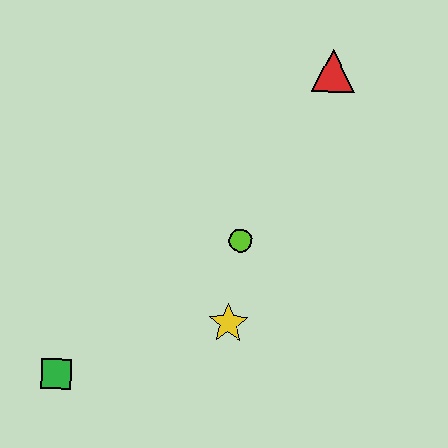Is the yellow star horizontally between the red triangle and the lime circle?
No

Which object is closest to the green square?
The yellow star is closest to the green square.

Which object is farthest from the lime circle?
The green square is farthest from the lime circle.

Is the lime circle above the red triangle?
No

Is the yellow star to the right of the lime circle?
No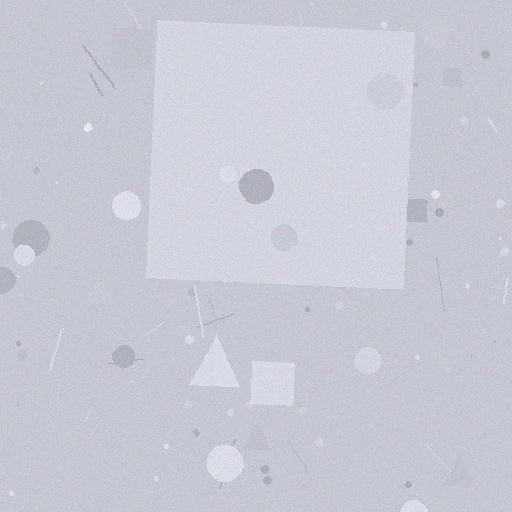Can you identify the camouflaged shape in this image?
The camouflaged shape is a square.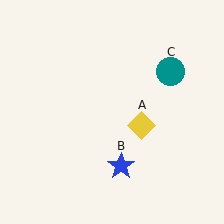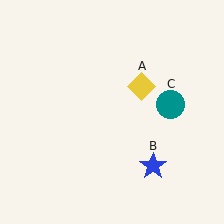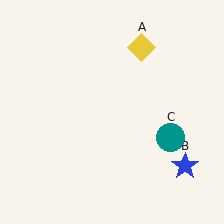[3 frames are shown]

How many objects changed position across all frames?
3 objects changed position: yellow diamond (object A), blue star (object B), teal circle (object C).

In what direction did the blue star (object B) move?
The blue star (object B) moved right.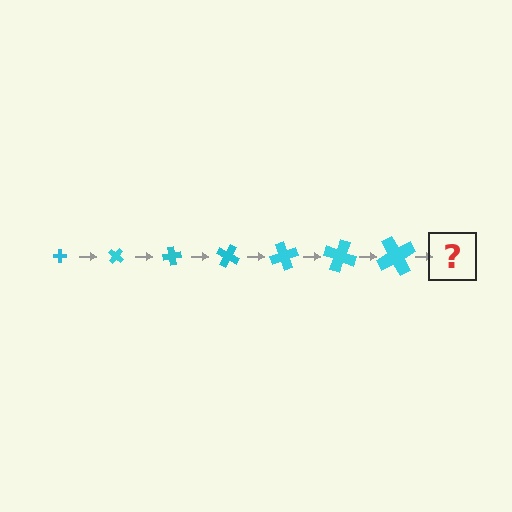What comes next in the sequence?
The next element should be a cross, larger than the previous one and rotated 280 degrees from the start.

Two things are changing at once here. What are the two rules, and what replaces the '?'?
The two rules are that the cross grows larger each step and it rotates 40 degrees each step. The '?' should be a cross, larger than the previous one and rotated 280 degrees from the start.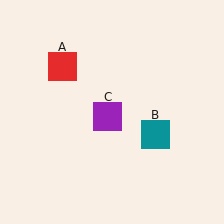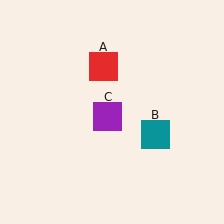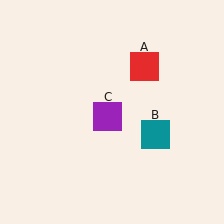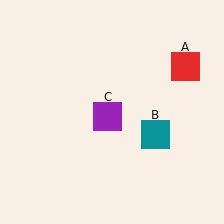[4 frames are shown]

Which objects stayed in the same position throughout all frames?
Teal square (object B) and purple square (object C) remained stationary.